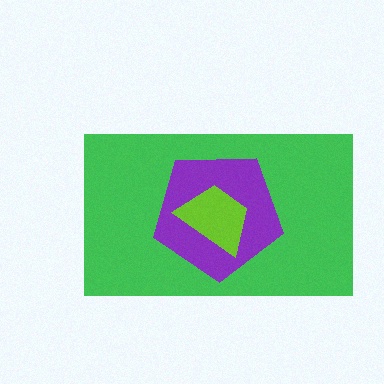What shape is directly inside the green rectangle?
The purple pentagon.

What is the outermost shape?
The green rectangle.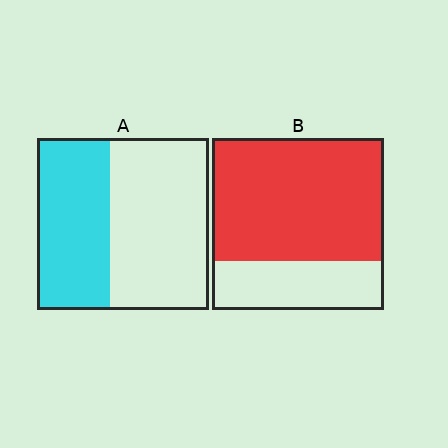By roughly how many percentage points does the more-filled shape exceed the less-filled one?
By roughly 30 percentage points (B over A).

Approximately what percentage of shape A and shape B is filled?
A is approximately 40% and B is approximately 70%.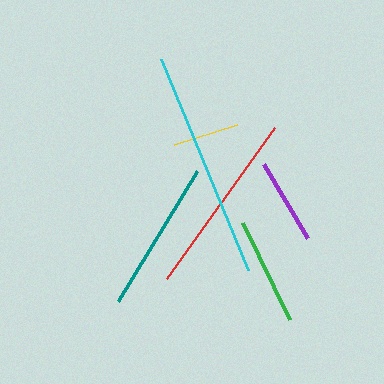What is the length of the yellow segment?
The yellow segment is approximately 67 pixels long.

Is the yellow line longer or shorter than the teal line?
The teal line is longer than the yellow line.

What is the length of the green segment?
The green segment is approximately 108 pixels long.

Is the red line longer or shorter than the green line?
The red line is longer than the green line.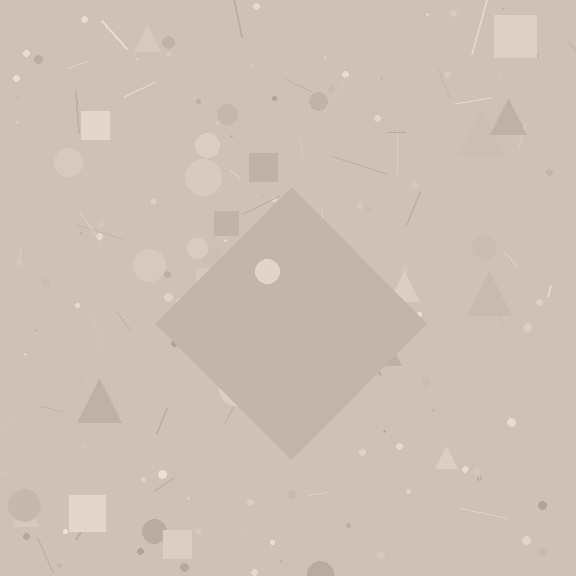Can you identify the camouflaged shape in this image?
The camouflaged shape is a diamond.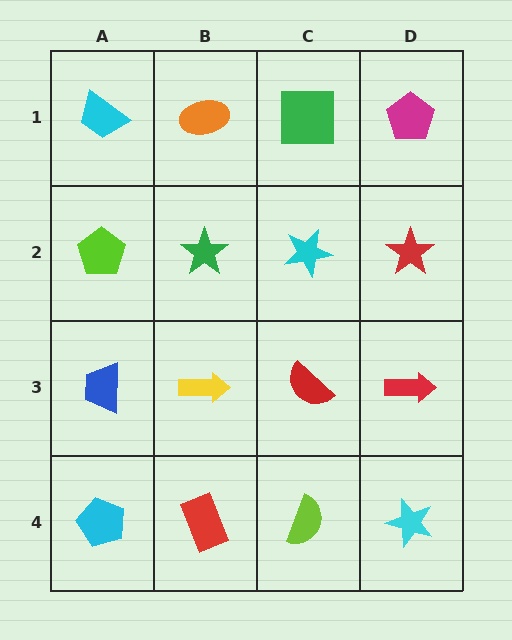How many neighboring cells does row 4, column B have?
3.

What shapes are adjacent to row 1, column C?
A cyan star (row 2, column C), an orange ellipse (row 1, column B), a magenta pentagon (row 1, column D).